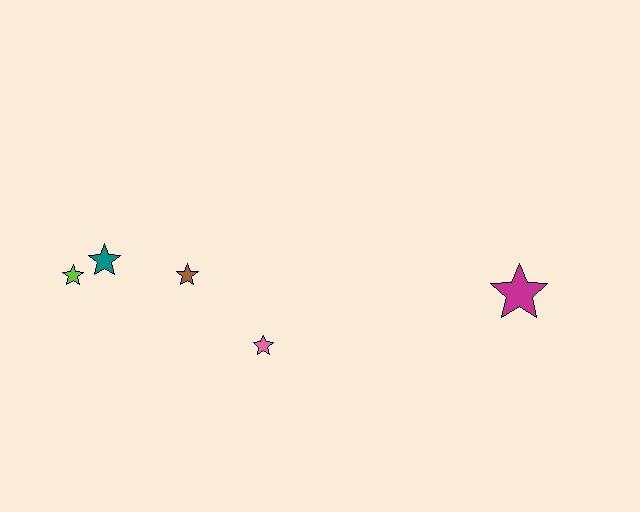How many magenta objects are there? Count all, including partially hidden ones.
There is 1 magenta object.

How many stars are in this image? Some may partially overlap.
There are 5 stars.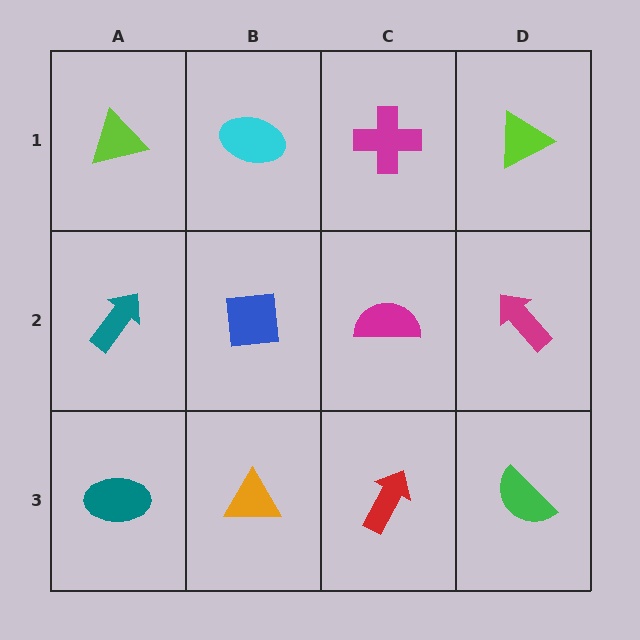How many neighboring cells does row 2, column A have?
3.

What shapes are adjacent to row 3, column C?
A magenta semicircle (row 2, column C), an orange triangle (row 3, column B), a green semicircle (row 3, column D).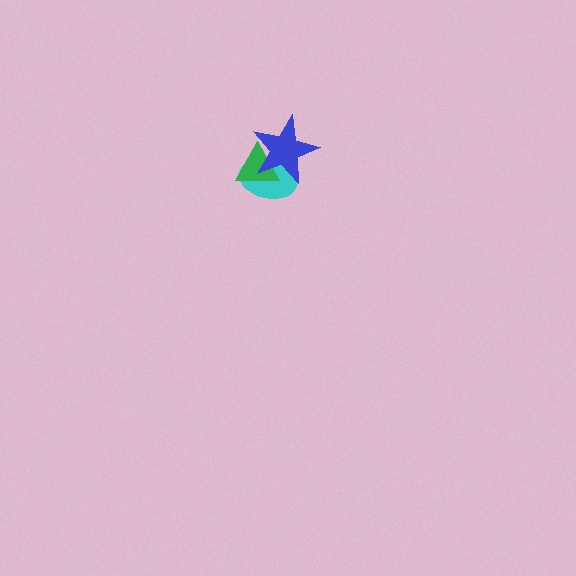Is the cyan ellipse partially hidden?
Yes, it is partially covered by another shape.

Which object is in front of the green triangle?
The blue star is in front of the green triangle.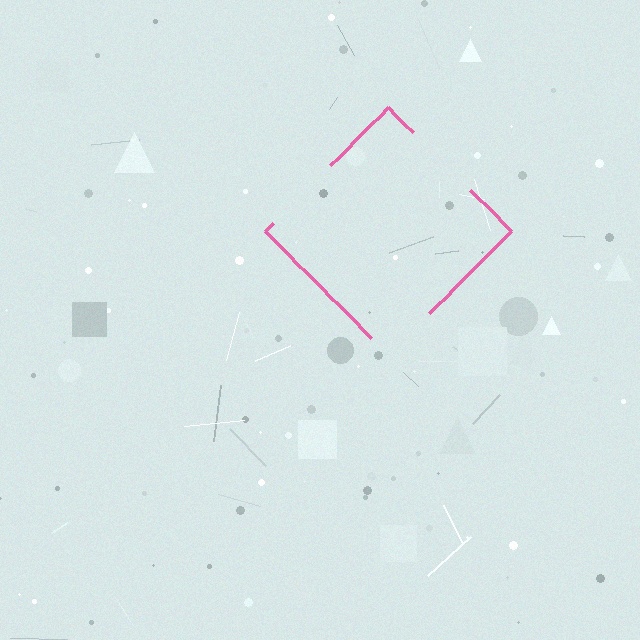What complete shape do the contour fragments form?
The contour fragments form a diamond.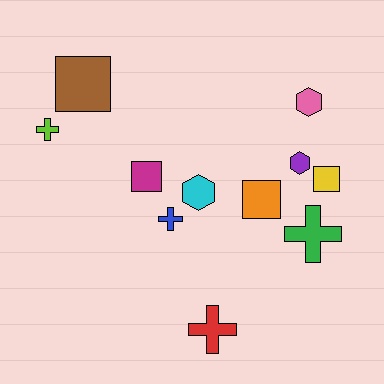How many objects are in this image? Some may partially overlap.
There are 11 objects.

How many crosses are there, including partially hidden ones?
There are 4 crosses.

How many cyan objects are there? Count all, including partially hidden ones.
There is 1 cyan object.